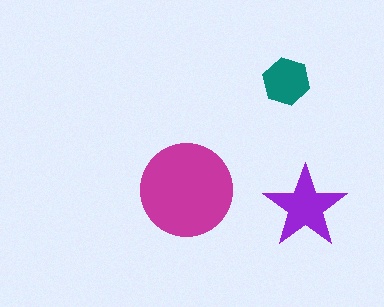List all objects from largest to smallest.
The magenta circle, the purple star, the teal hexagon.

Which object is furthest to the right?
The purple star is rightmost.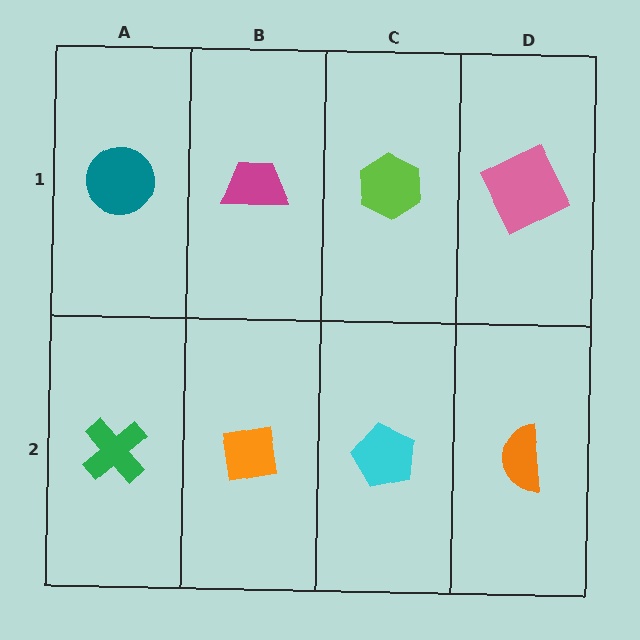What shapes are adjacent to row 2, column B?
A magenta trapezoid (row 1, column B), a green cross (row 2, column A), a cyan pentagon (row 2, column C).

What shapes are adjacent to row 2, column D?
A pink square (row 1, column D), a cyan pentagon (row 2, column C).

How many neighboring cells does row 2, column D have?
2.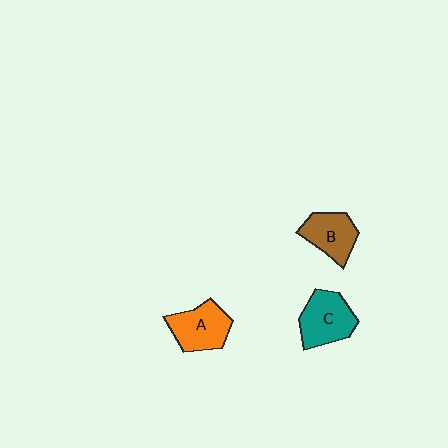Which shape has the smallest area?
Shape B (brown).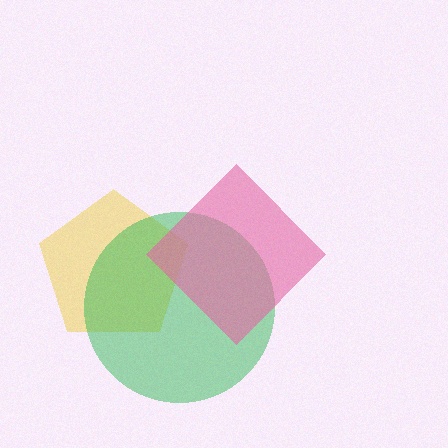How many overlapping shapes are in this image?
There are 3 overlapping shapes in the image.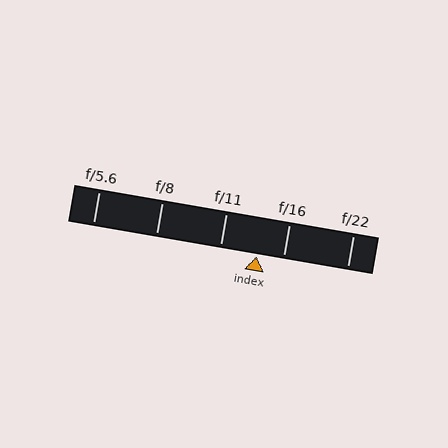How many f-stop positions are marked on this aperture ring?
There are 5 f-stop positions marked.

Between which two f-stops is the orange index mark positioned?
The index mark is between f/11 and f/16.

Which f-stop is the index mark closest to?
The index mark is closest to f/16.